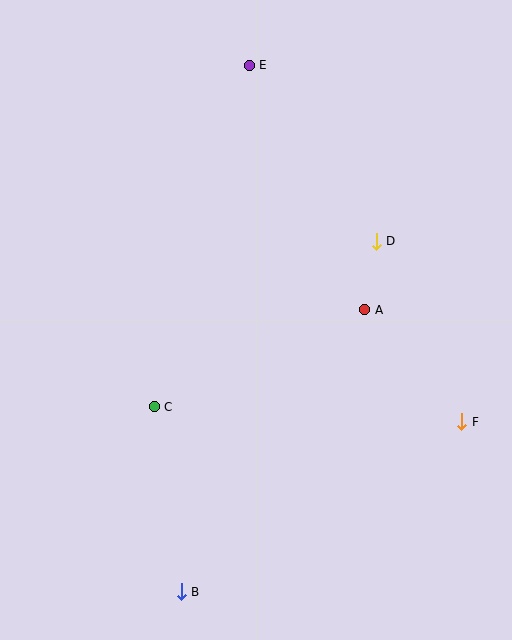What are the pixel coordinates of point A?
Point A is at (365, 310).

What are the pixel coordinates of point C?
Point C is at (154, 407).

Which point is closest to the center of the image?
Point A at (365, 310) is closest to the center.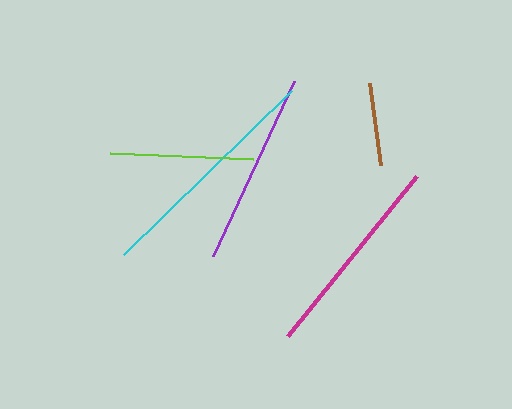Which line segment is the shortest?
The brown line is the shortest at approximately 83 pixels.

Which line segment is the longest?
The cyan line is the longest at approximately 235 pixels.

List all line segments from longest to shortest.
From longest to shortest: cyan, magenta, purple, lime, brown.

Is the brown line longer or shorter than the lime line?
The lime line is longer than the brown line.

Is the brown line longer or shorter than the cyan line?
The cyan line is longer than the brown line.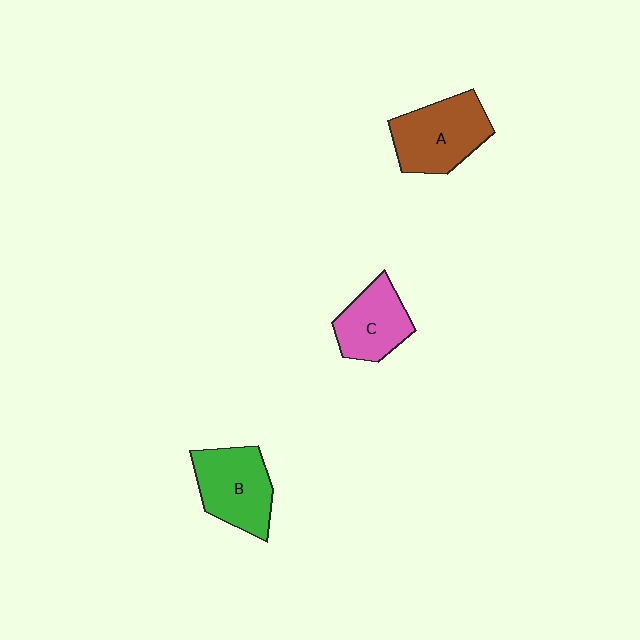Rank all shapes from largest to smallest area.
From largest to smallest: A (brown), B (green), C (pink).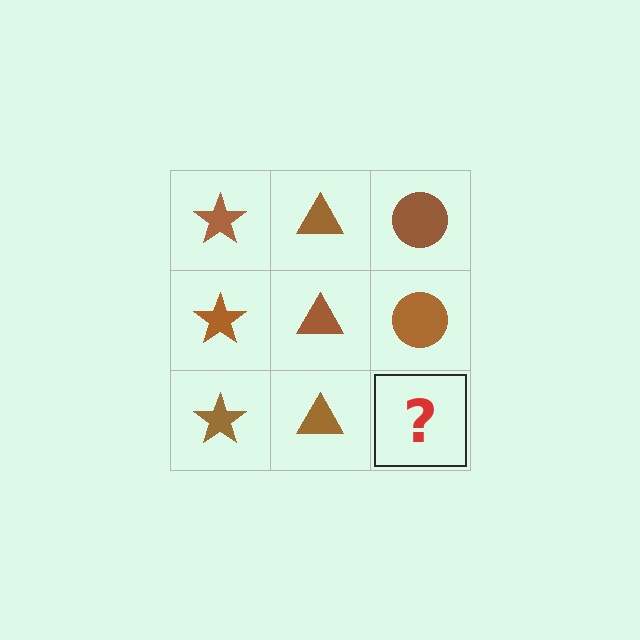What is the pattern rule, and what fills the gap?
The rule is that each column has a consistent shape. The gap should be filled with a brown circle.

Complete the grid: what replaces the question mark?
The question mark should be replaced with a brown circle.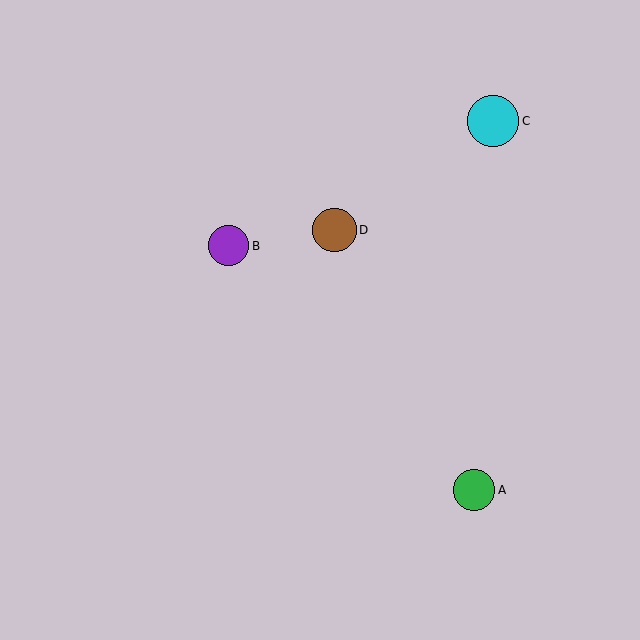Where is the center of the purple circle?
The center of the purple circle is at (229, 246).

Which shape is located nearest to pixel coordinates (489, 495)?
The green circle (labeled A) at (474, 490) is nearest to that location.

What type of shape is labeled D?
Shape D is a brown circle.